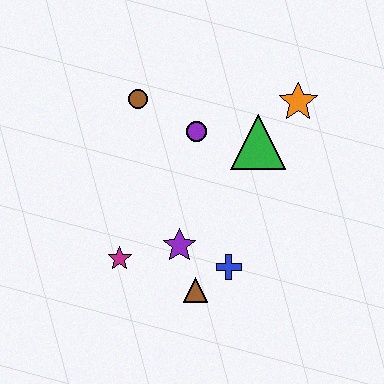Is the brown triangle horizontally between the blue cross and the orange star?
No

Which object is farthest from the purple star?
The orange star is farthest from the purple star.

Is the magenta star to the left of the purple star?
Yes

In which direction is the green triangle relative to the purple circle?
The green triangle is to the right of the purple circle.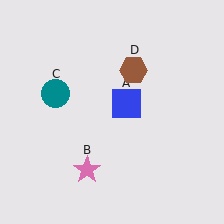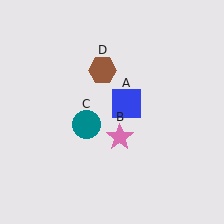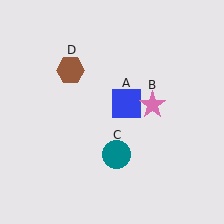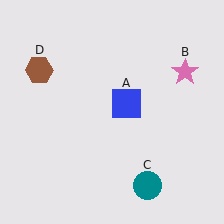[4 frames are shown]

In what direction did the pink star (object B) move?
The pink star (object B) moved up and to the right.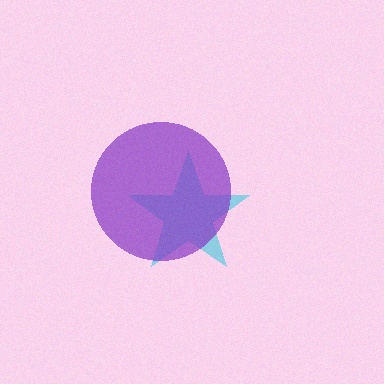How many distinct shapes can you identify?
There are 2 distinct shapes: a cyan star, a purple circle.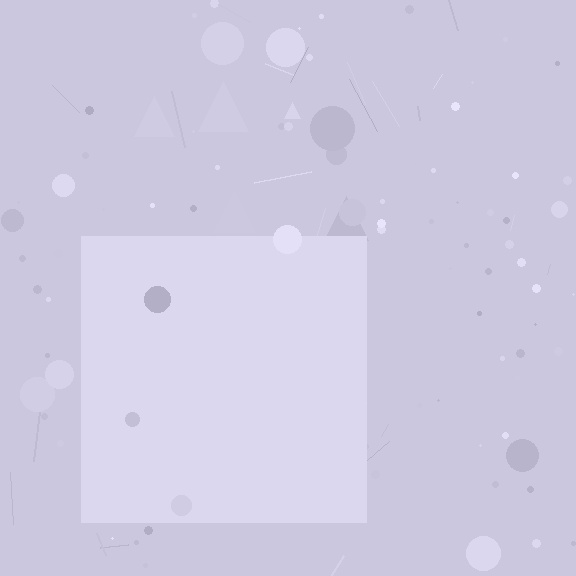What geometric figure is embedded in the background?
A square is embedded in the background.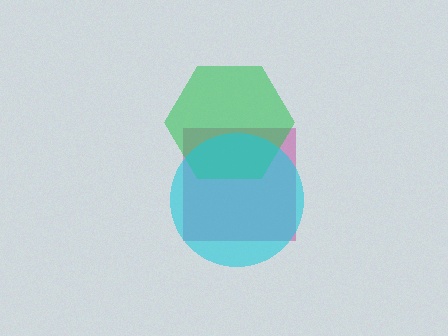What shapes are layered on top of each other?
The layered shapes are: a magenta square, a green hexagon, a cyan circle.